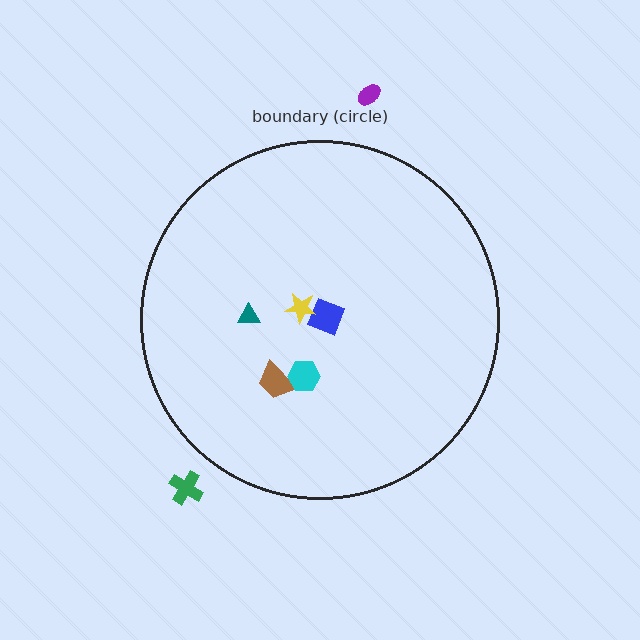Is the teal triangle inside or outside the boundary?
Inside.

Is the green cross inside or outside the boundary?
Outside.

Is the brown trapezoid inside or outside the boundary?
Inside.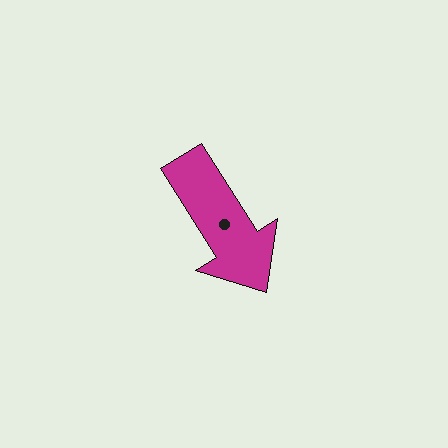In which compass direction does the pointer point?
Southeast.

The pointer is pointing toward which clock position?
Roughly 5 o'clock.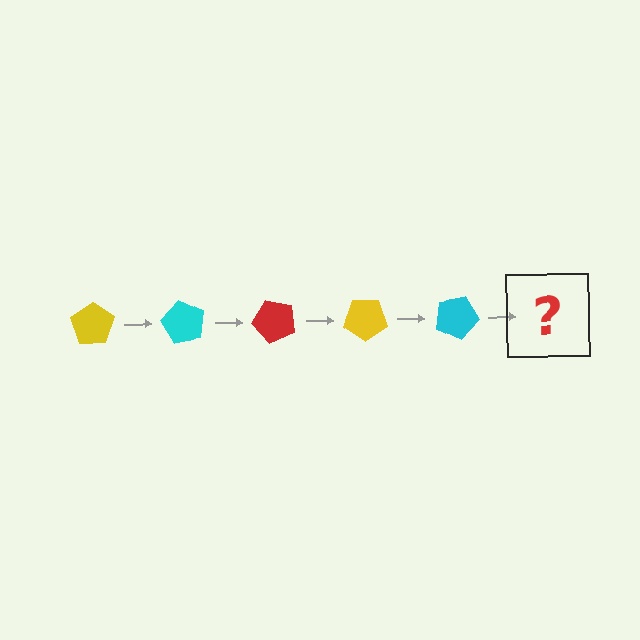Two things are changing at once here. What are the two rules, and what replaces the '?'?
The two rules are that it rotates 60 degrees each step and the color cycles through yellow, cyan, and red. The '?' should be a red pentagon, rotated 300 degrees from the start.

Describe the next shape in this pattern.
It should be a red pentagon, rotated 300 degrees from the start.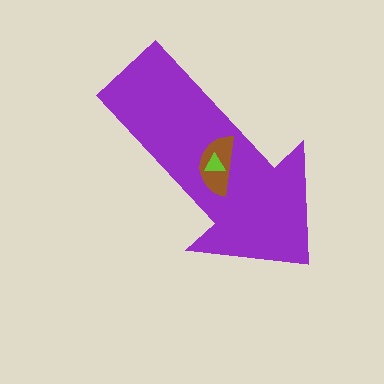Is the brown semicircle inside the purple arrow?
Yes.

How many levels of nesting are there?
3.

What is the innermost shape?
The lime triangle.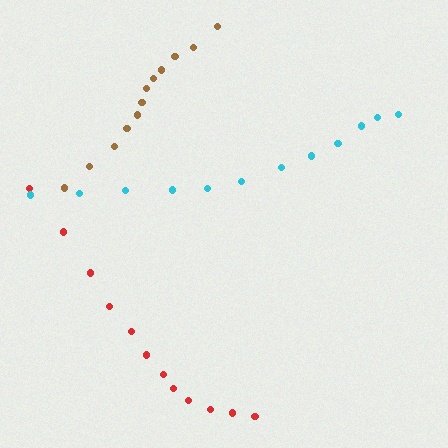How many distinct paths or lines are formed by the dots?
There are 3 distinct paths.